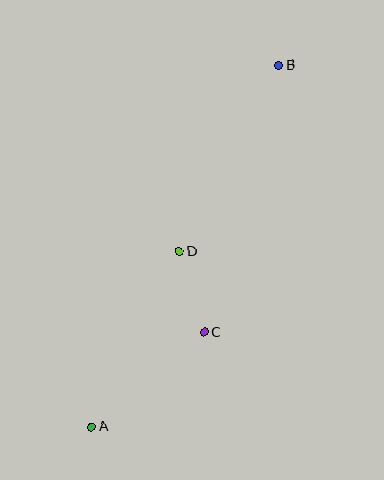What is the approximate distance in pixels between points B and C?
The distance between B and C is approximately 277 pixels.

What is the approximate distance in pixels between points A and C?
The distance between A and C is approximately 147 pixels.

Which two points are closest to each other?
Points C and D are closest to each other.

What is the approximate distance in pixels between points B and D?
The distance between B and D is approximately 211 pixels.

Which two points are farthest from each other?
Points A and B are farthest from each other.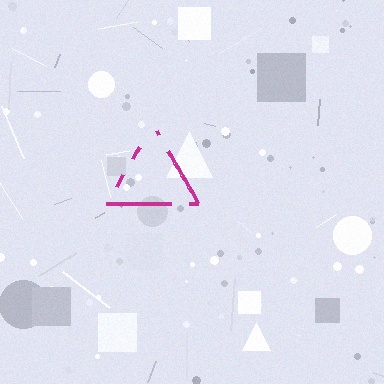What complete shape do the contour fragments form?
The contour fragments form a triangle.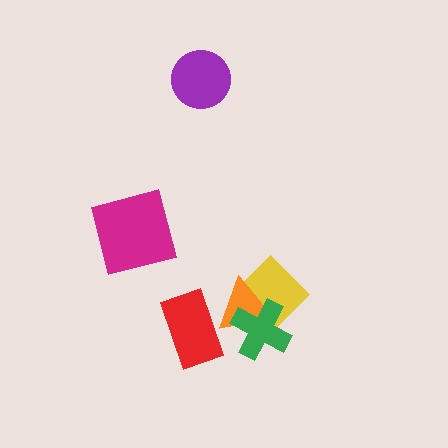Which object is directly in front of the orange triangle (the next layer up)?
The red rectangle is directly in front of the orange triangle.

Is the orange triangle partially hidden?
Yes, it is partially covered by another shape.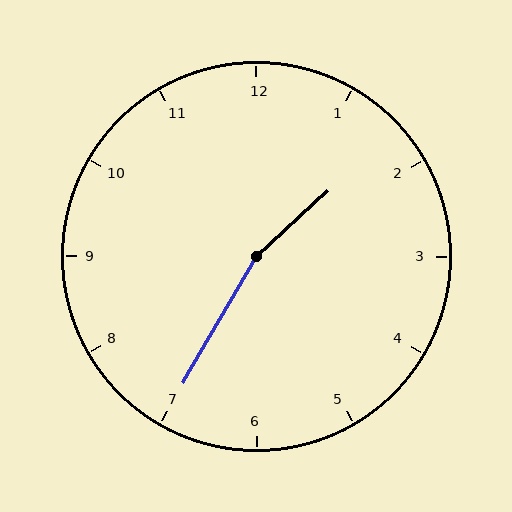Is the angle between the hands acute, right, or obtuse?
It is obtuse.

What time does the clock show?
1:35.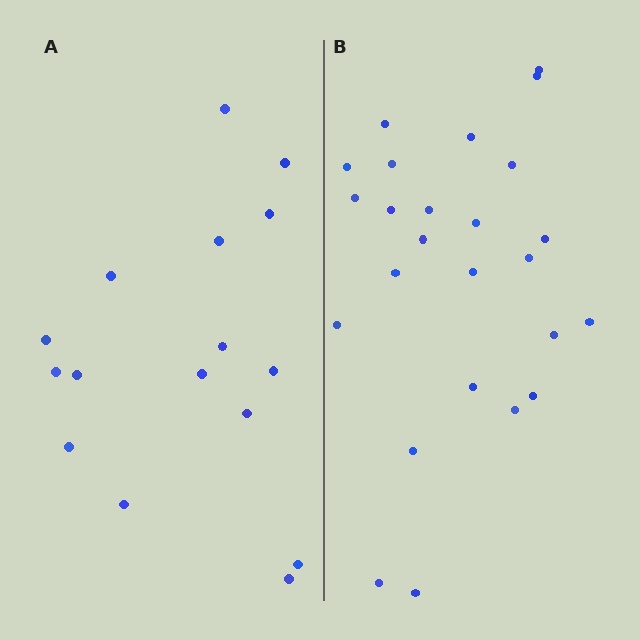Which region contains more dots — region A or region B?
Region B (the right region) has more dots.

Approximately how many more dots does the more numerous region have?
Region B has roughly 8 or so more dots than region A.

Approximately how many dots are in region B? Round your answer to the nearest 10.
About 20 dots. (The exact count is 25, which rounds to 20.)